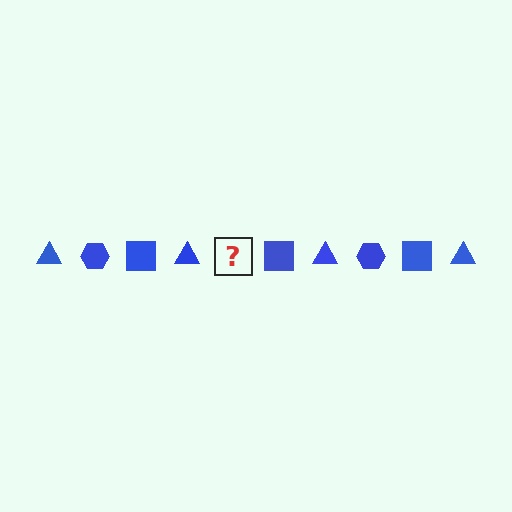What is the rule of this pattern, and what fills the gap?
The rule is that the pattern cycles through triangle, hexagon, square shapes in blue. The gap should be filled with a blue hexagon.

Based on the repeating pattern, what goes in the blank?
The blank should be a blue hexagon.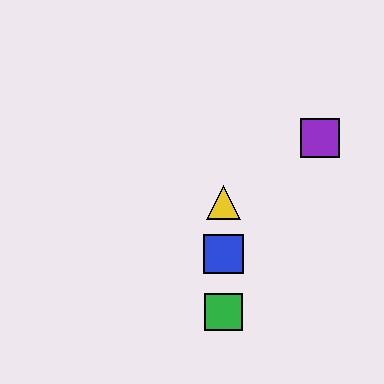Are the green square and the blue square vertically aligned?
Yes, both are at x≈223.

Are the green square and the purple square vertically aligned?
No, the green square is at x≈223 and the purple square is at x≈320.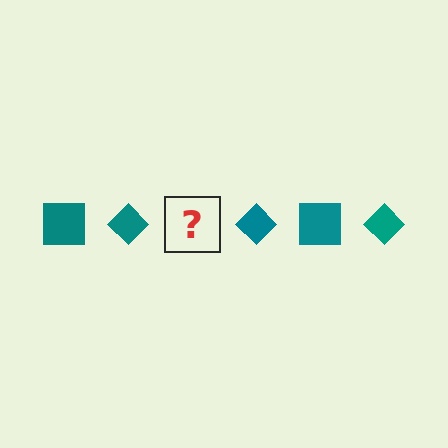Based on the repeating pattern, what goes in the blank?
The blank should be a teal square.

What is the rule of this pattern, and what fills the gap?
The rule is that the pattern cycles through square, diamond shapes in teal. The gap should be filled with a teal square.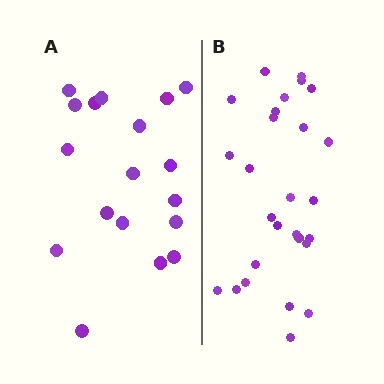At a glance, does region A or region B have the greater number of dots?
Region B (the right region) has more dots.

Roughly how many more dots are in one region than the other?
Region B has roughly 8 or so more dots than region A.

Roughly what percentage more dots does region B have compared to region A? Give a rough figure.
About 50% more.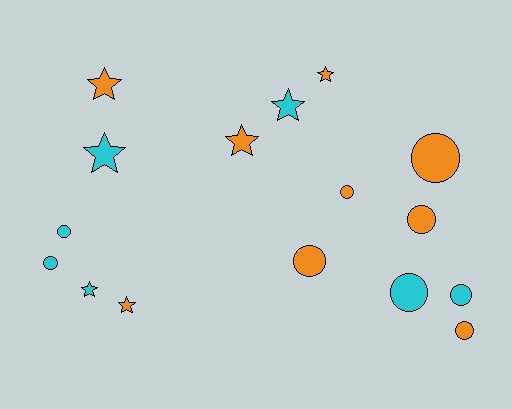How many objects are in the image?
There are 16 objects.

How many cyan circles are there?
There are 4 cyan circles.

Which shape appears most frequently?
Circle, with 9 objects.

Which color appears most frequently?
Orange, with 9 objects.